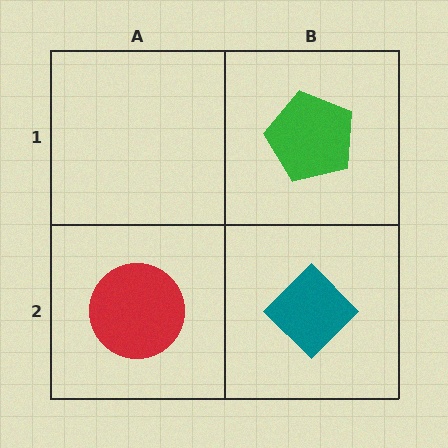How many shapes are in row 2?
2 shapes.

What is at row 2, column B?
A teal diamond.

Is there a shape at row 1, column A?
No, that cell is empty.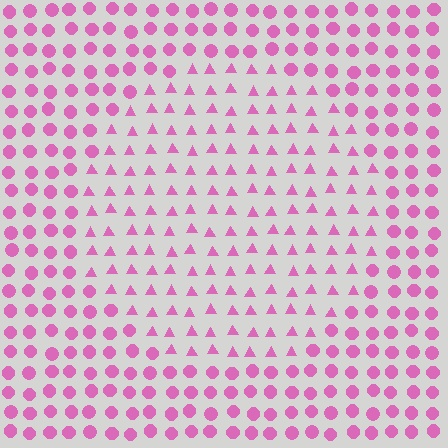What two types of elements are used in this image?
The image uses triangles inside the circle region and circles outside it.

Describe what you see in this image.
The image is filled with small pink elements arranged in a uniform grid. A circle-shaped region contains triangles, while the surrounding area contains circles. The boundary is defined purely by the change in element shape.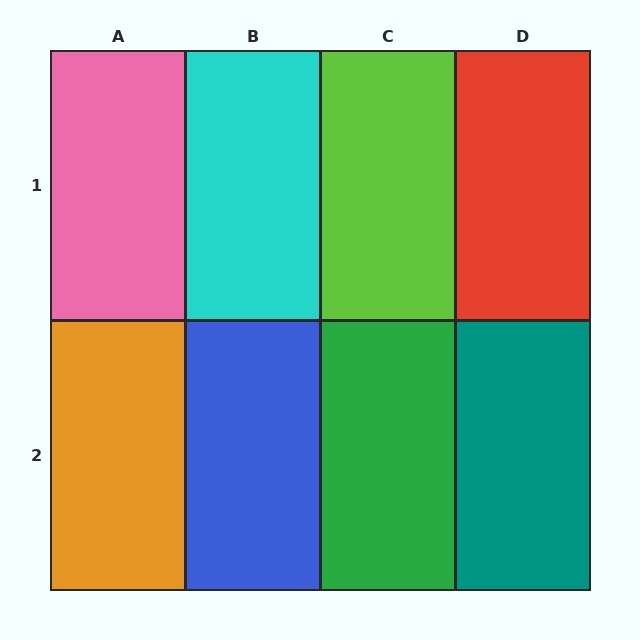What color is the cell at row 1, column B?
Cyan.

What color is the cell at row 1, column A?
Pink.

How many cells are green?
1 cell is green.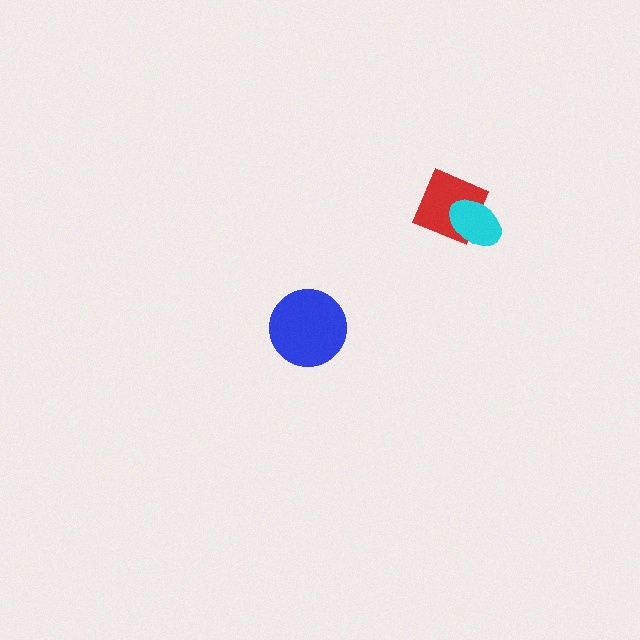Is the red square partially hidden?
Yes, it is partially covered by another shape.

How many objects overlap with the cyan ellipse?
1 object overlaps with the cyan ellipse.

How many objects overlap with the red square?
1 object overlaps with the red square.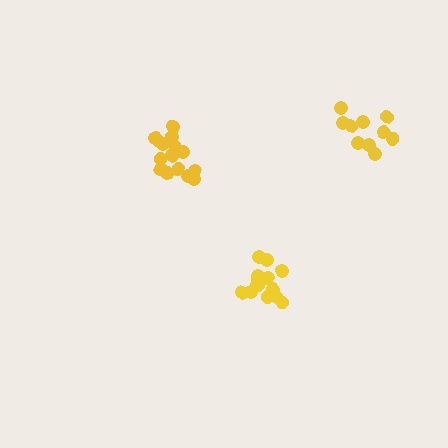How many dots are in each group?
Group 1: 14 dots, Group 2: 15 dots, Group 3: 10 dots (39 total).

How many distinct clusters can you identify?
There are 3 distinct clusters.